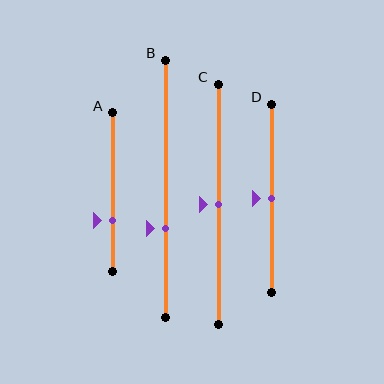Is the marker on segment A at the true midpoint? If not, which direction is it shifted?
No, the marker on segment A is shifted downward by about 18% of the segment length.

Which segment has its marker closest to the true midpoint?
Segment C has its marker closest to the true midpoint.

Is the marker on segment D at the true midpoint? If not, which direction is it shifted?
Yes, the marker on segment D is at the true midpoint.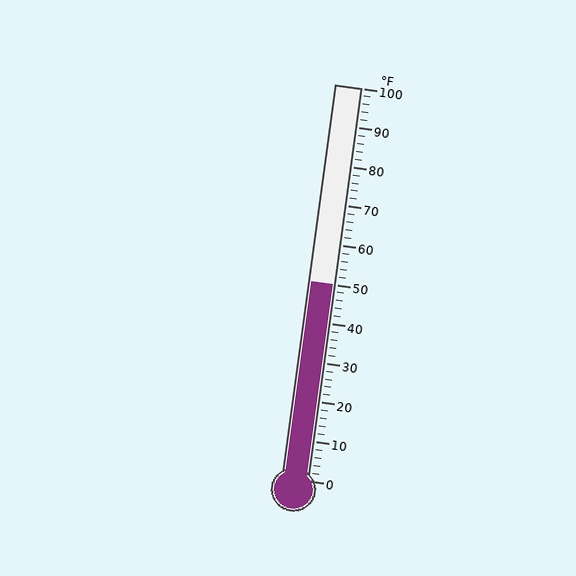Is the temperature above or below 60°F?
The temperature is below 60°F.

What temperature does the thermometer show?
The thermometer shows approximately 50°F.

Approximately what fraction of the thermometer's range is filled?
The thermometer is filled to approximately 50% of its range.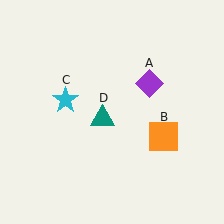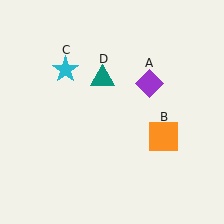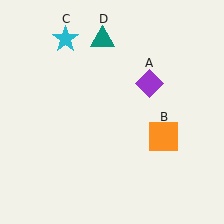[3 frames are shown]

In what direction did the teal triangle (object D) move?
The teal triangle (object D) moved up.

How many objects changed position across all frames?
2 objects changed position: cyan star (object C), teal triangle (object D).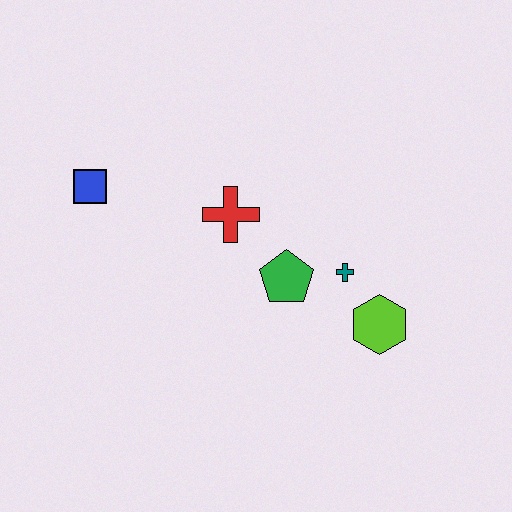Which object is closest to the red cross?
The green pentagon is closest to the red cross.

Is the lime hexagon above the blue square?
No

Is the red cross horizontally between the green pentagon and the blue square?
Yes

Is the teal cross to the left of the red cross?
No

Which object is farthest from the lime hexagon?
The blue square is farthest from the lime hexagon.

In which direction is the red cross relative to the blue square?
The red cross is to the right of the blue square.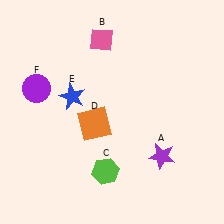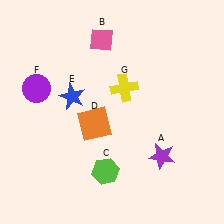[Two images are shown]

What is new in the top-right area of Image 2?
A yellow cross (G) was added in the top-right area of Image 2.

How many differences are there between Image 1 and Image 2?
There is 1 difference between the two images.